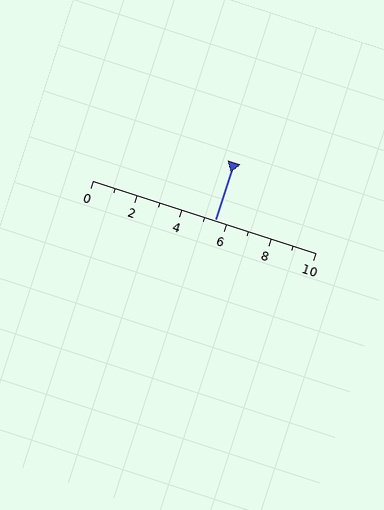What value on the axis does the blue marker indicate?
The marker indicates approximately 5.5.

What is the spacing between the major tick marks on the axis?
The major ticks are spaced 2 apart.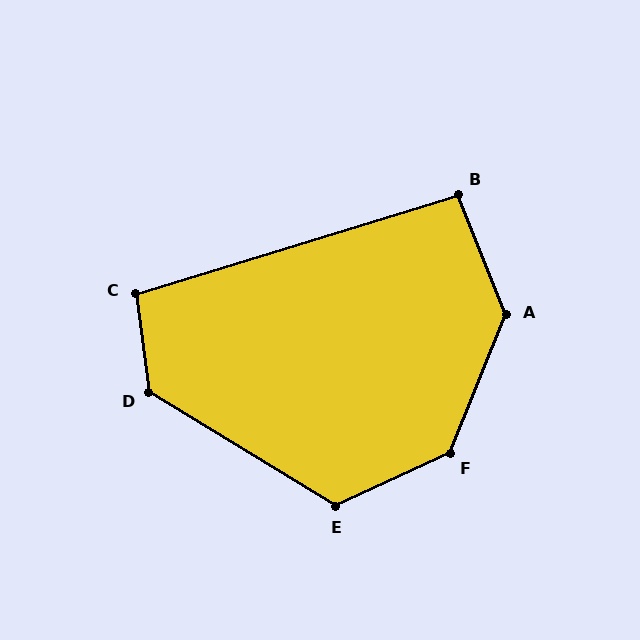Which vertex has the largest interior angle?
F, at approximately 136 degrees.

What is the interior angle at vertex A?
Approximately 136 degrees (obtuse).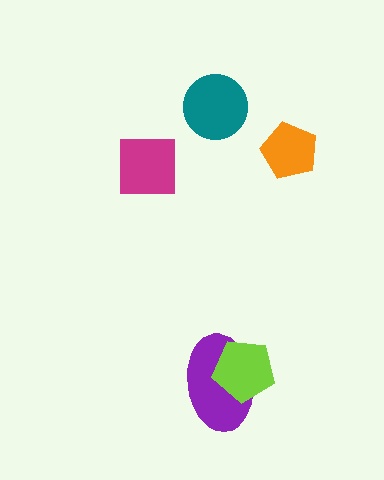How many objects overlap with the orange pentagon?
0 objects overlap with the orange pentagon.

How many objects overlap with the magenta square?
0 objects overlap with the magenta square.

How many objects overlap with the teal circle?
0 objects overlap with the teal circle.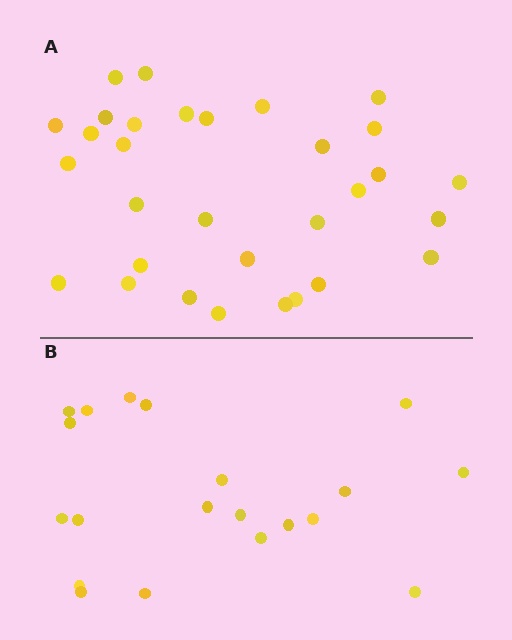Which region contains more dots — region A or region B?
Region A (the top region) has more dots.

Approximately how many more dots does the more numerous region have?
Region A has roughly 12 or so more dots than region B.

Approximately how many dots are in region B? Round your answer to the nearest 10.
About 20 dots.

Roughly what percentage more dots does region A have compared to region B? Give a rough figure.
About 55% more.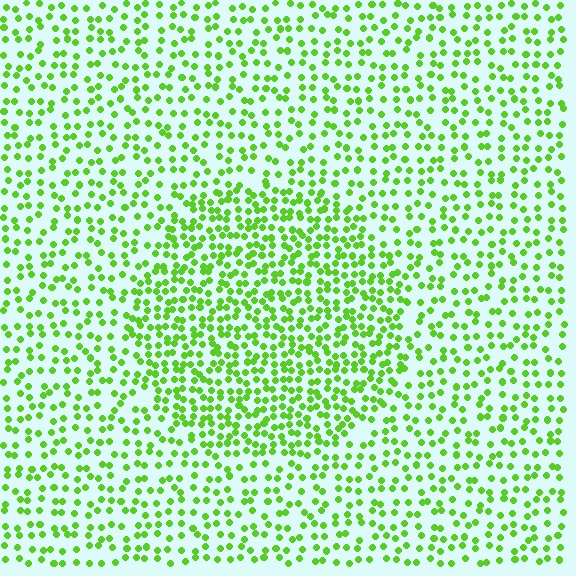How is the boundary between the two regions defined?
The boundary is defined by a change in element density (approximately 1.7x ratio). All elements are the same color, size, and shape.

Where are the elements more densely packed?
The elements are more densely packed inside the circle boundary.